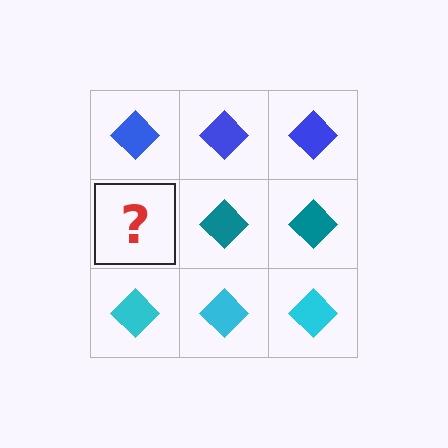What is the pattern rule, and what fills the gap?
The rule is that each row has a consistent color. The gap should be filled with a teal diamond.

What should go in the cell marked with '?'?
The missing cell should contain a teal diamond.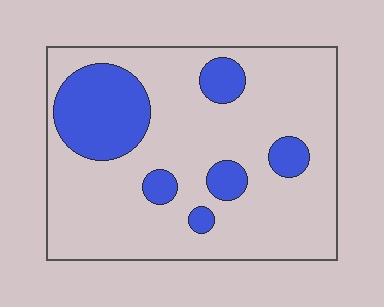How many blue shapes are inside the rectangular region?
6.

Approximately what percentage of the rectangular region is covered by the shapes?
Approximately 20%.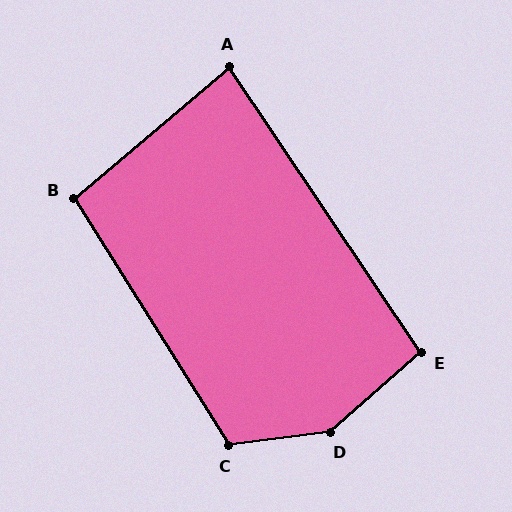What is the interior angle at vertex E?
Approximately 97 degrees (obtuse).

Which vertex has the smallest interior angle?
A, at approximately 84 degrees.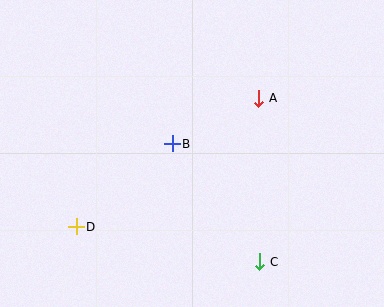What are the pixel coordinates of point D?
Point D is at (76, 227).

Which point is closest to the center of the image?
Point B at (172, 144) is closest to the center.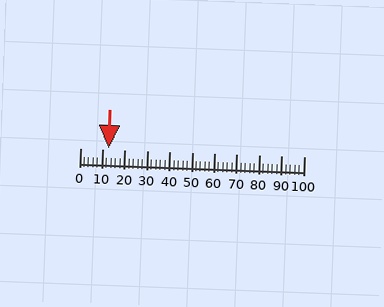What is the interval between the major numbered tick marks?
The major tick marks are spaced 10 units apart.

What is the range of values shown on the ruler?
The ruler shows values from 0 to 100.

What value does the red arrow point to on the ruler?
The red arrow points to approximately 13.